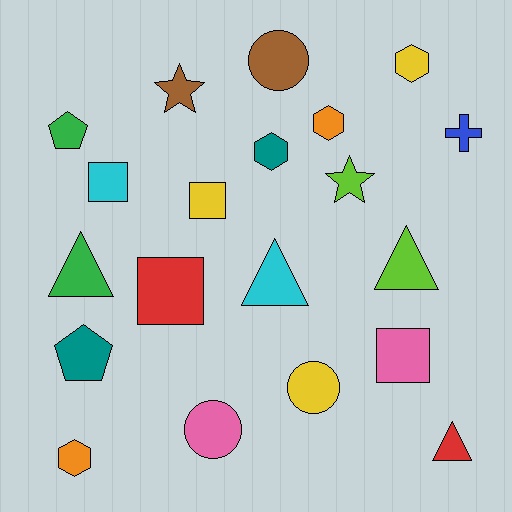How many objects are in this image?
There are 20 objects.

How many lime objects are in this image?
There are 2 lime objects.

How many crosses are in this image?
There is 1 cross.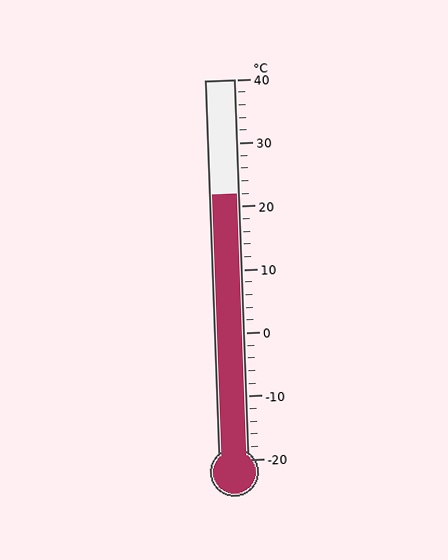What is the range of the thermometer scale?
The thermometer scale ranges from -20°C to 40°C.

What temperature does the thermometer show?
The thermometer shows approximately 22°C.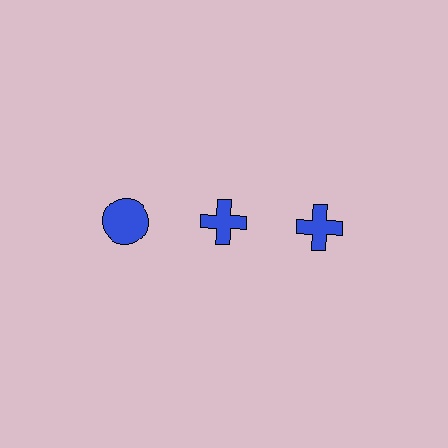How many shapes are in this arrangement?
There are 3 shapes arranged in a grid pattern.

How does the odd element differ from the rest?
It has a different shape: circle instead of cross.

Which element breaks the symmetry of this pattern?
The blue circle in the top row, leftmost column breaks the symmetry. All other shapes are blue crosses.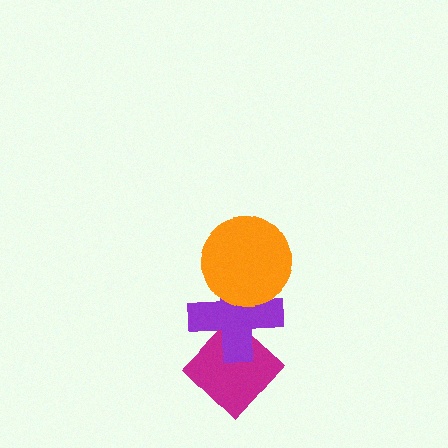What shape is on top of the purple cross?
The orange circle is on top of the purple cross.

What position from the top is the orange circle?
The orange circle is 1st from the top.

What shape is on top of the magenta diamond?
The purple cross is on top of the magenta diamond.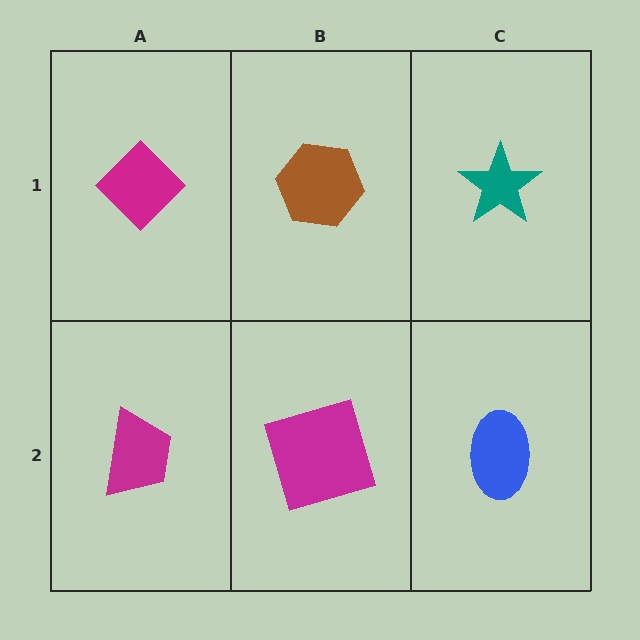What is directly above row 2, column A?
A magenta diamond.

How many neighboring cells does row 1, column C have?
2.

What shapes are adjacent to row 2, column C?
A teal star (row 1, column C), a magenta square (row 2, column B).